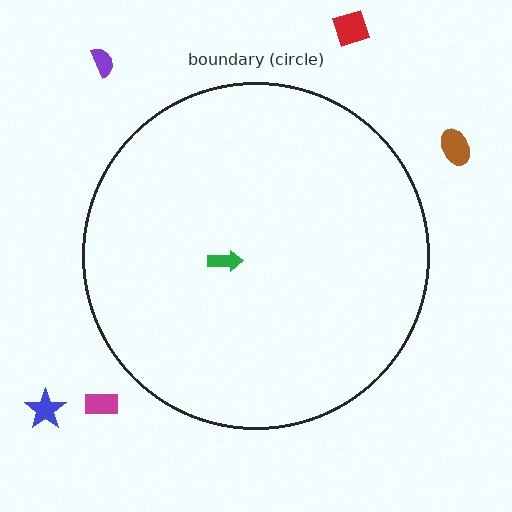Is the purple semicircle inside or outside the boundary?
Outside.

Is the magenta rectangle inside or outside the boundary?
Outside.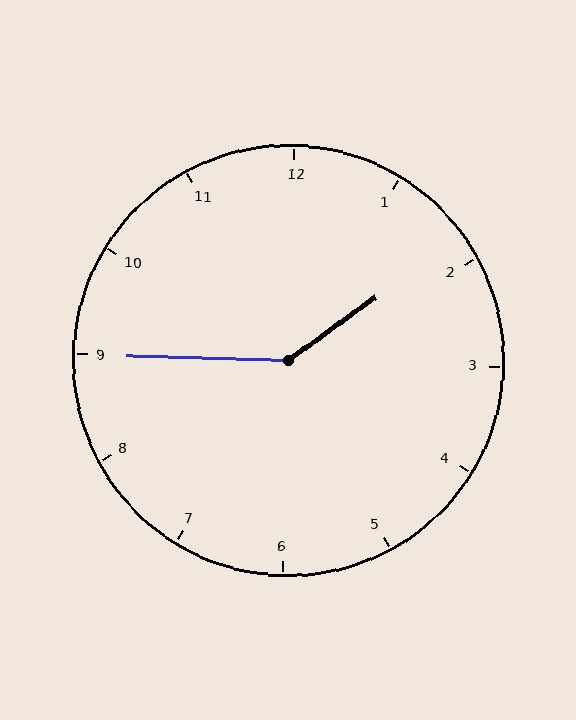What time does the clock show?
1:45.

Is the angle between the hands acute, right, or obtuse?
It is obtuse.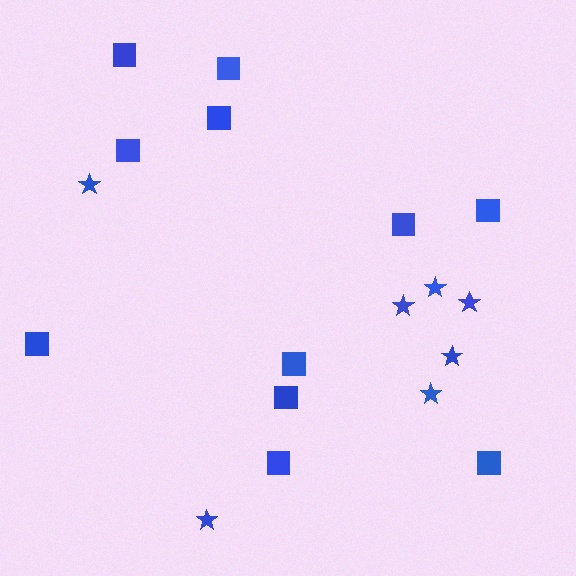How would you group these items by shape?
There are 2 groups: one group of squares (11) and one group of stars (7).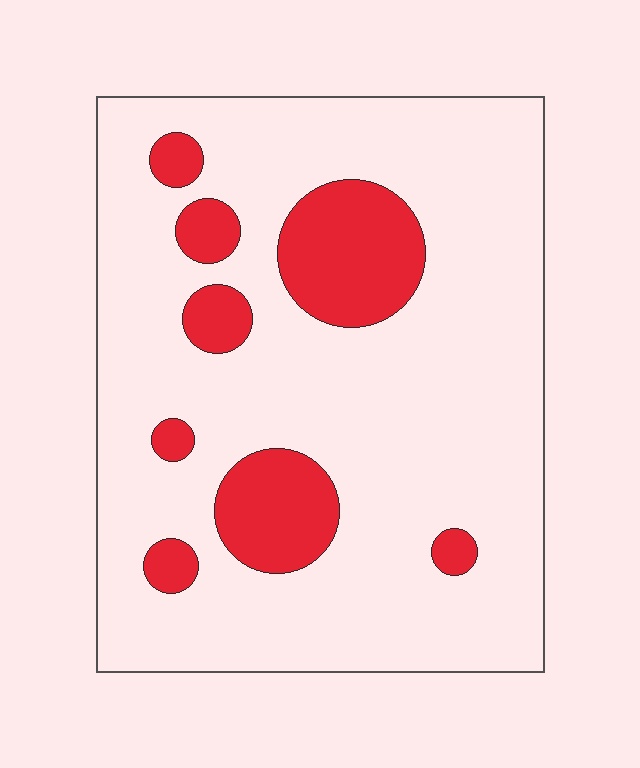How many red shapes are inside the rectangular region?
8.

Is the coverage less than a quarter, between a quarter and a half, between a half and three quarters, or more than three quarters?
Less than a quarter.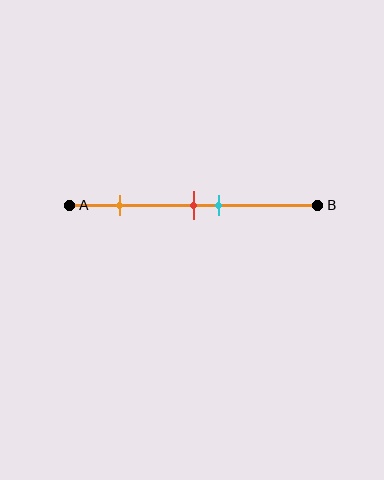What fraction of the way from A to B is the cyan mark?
The cyan mark is approximately 60% (0.6) of the way from A to B.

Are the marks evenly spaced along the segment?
No, the marks are not evenly spaced.